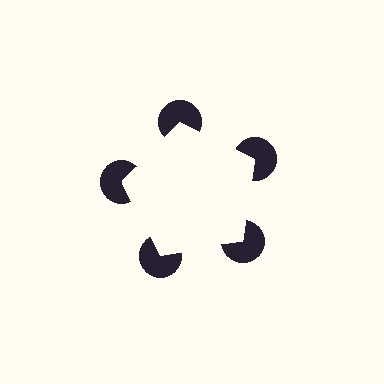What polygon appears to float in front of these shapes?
An illusory pentagon — its edges are inferred from the aligned wedge cuts in the pac-man discs, not physically drawn.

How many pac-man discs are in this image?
There are 5 — one at each vertex of the illusory pentagon.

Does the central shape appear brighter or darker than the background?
It typically appears slightly brighter than the background, even though no actual brightness change is drawn.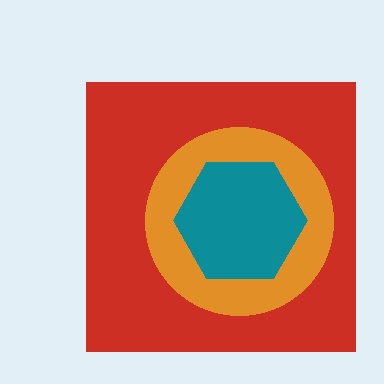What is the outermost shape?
The red square.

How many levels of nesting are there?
3.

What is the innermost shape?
The teal hexagon.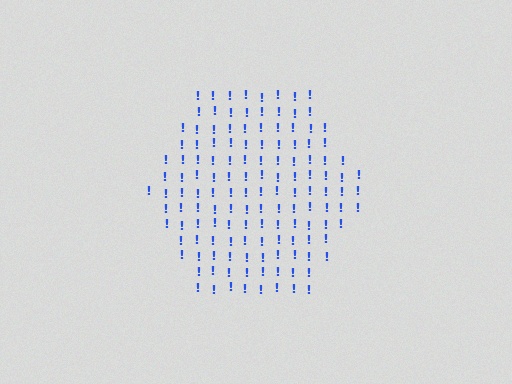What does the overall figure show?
The overall figure shows a hexagon.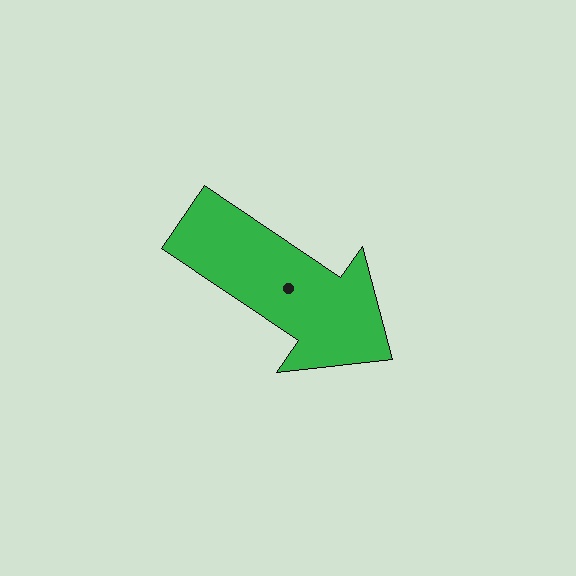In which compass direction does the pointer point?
Southeast.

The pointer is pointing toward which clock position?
Roughly 4 o'clock.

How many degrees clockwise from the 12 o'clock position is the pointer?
Approximately 124 degrees.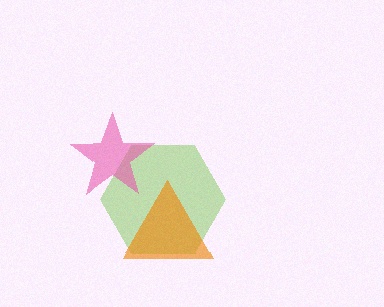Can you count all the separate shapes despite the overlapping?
Yes, there are 3 separate shapes.